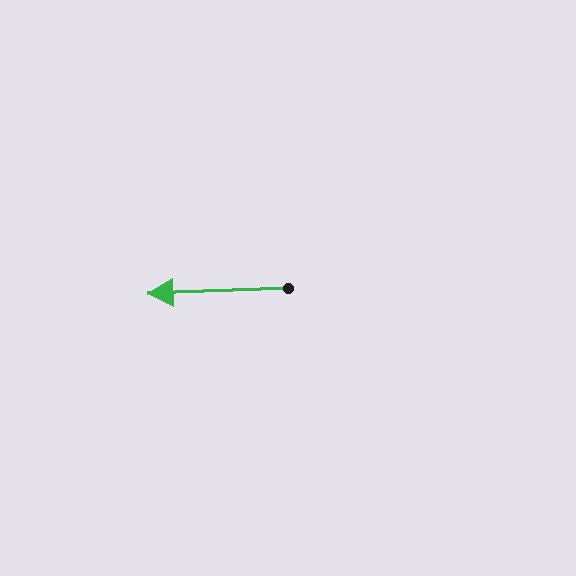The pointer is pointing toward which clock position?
Roughly 9 o'clock.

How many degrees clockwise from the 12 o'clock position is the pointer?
Approximately 268 degrees.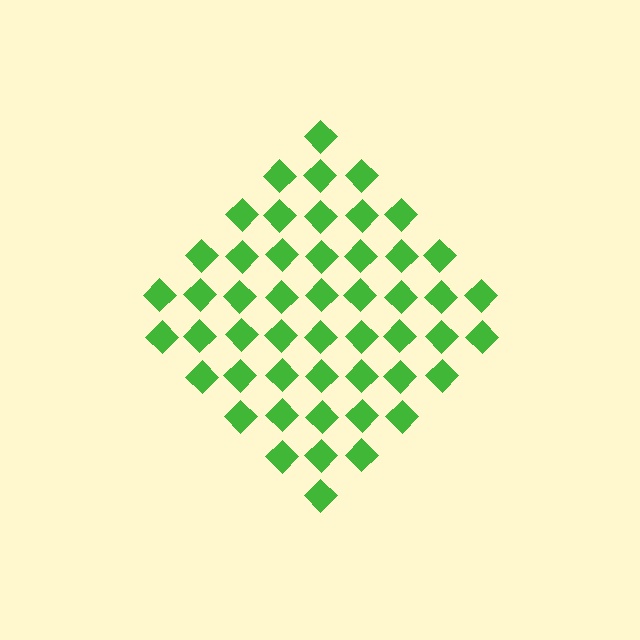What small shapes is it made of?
It is made of small diamonds.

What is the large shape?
The large shape is a diamond.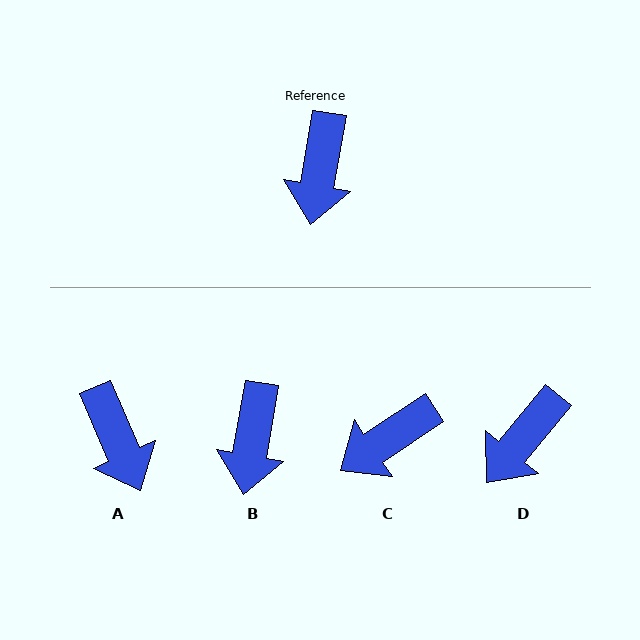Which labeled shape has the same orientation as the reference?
B.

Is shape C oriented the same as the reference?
No, it is off by about 47 degrees.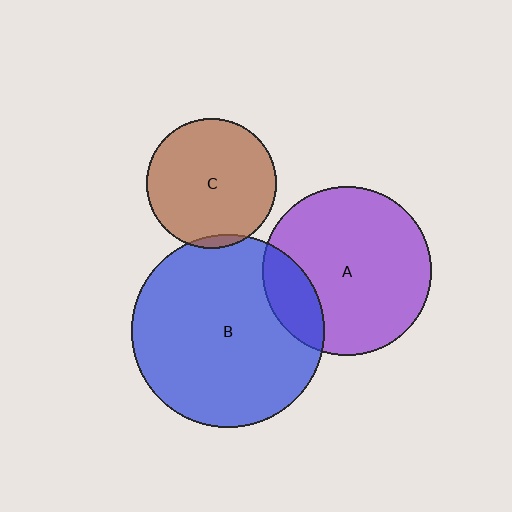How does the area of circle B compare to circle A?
Approximately 1.3 times.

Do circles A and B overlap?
Yes.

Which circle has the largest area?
Circle B (blue).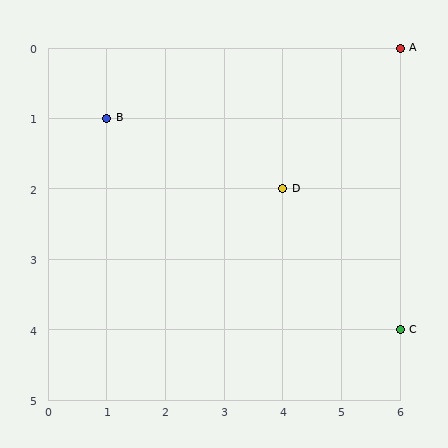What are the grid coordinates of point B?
Point B is at grid coordinates (1, 1).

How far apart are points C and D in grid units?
Points C and D are 2 columns and 2 rows apart (about 2.8 grid units diagonally).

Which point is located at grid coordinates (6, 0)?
Point A is at (6, 0).